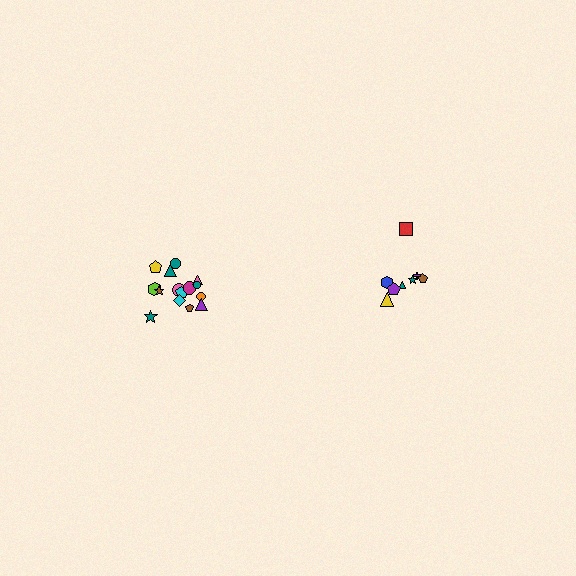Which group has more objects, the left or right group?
The left group.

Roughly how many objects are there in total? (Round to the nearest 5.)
Roughly 25 objects in total.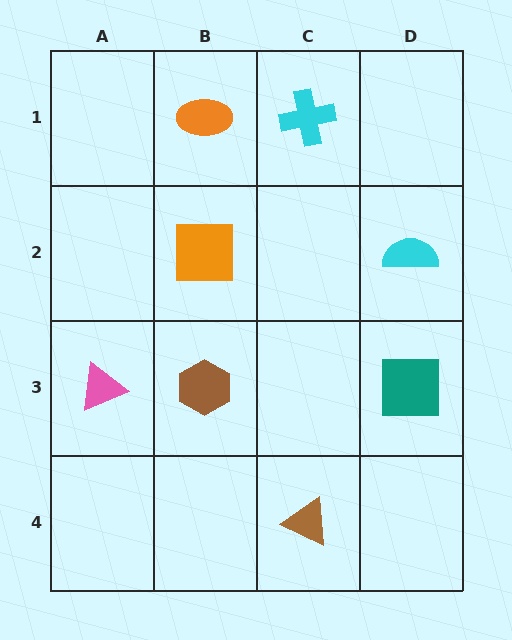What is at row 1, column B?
An orange ellipse.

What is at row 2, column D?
A cyan semicircle.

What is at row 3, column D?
A teal square.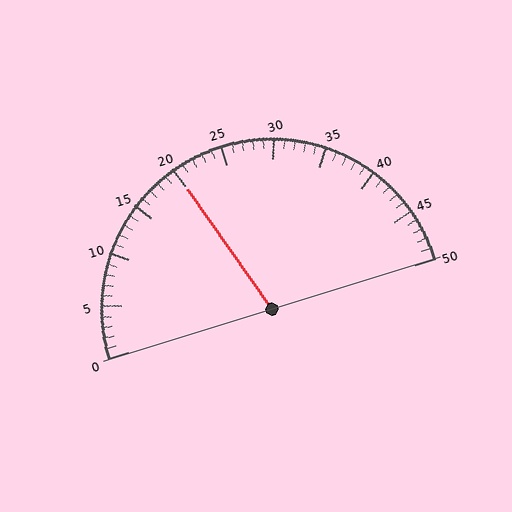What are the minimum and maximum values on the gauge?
The gauge ranges from 0 to 50.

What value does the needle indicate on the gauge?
The needle indicates approximately 20.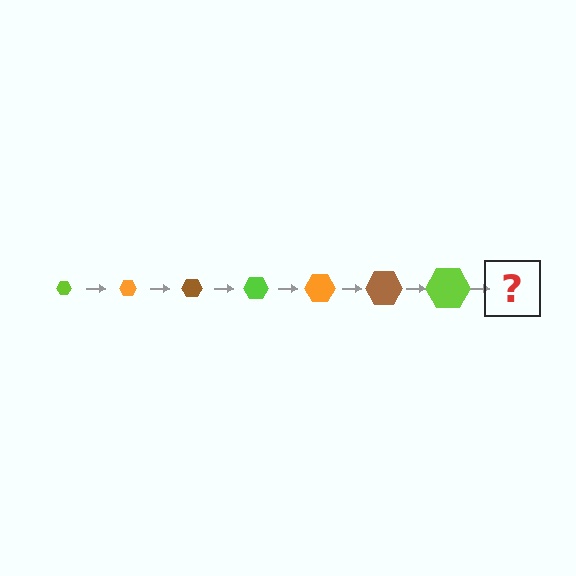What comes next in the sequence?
The next element should be an orange hexagon, larger than the previous one.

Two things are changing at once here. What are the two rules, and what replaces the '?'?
The two rules are that the hexagon grows larger each step and the color cycles through lime, orange, and brown. The '?' should be an orange hexagon, larger than the previous one.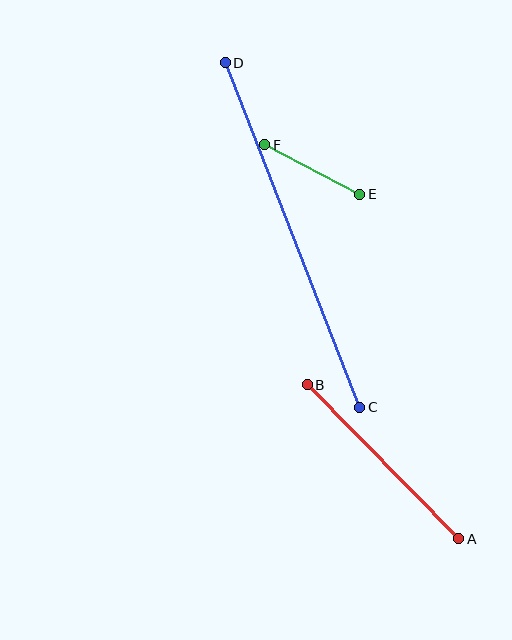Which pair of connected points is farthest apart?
Points C and D are farthest apart.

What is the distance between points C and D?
The distance is approximately 370 pixels.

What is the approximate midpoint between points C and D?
The midpoint is at approximately (293, 235) pixels.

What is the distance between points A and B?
The distance is approximately 216 pixels.